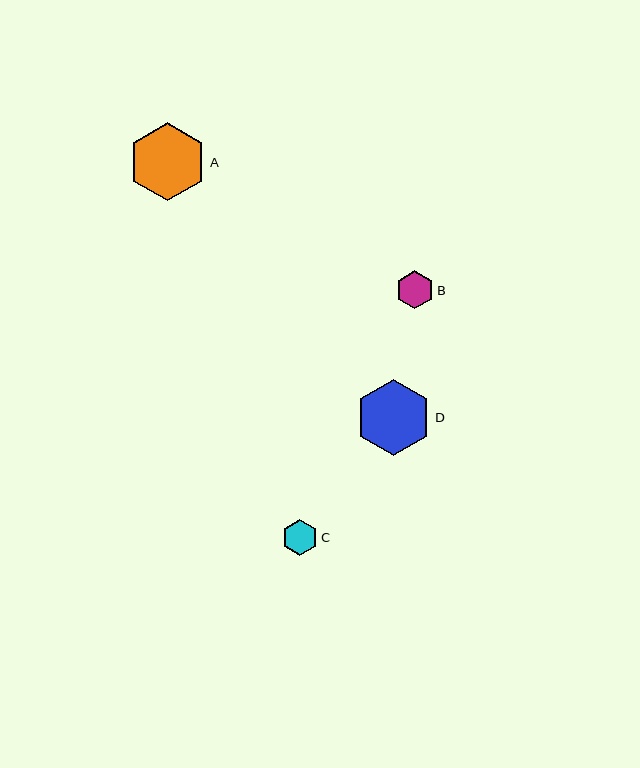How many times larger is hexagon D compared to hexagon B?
Hexagon D is approximately 2.0 times the size of hexagon B.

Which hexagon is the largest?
Hexagon A is the largest with a size of approximately 79 pixels.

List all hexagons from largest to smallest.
From largest to smallest: A, D, B, C.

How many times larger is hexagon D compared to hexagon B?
Hexagon D is approximately 2.0 times the size of hexagon B.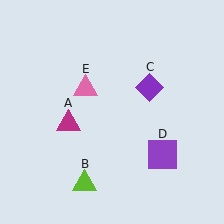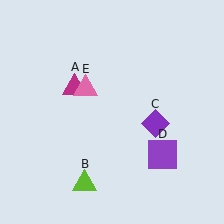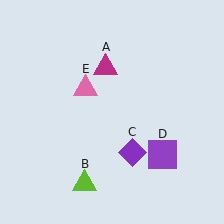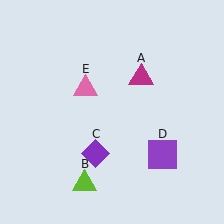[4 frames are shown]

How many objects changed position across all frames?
2 objects changed position: magenta triangle (object A), purple diamond (object C).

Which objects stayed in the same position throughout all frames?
Lime triangle (object B) and purple square (object D) and pink triangle (object E) remained stationary.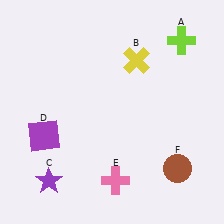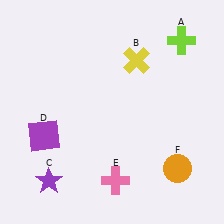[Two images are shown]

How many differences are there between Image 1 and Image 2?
There is 1 difference between the two images.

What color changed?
The circle (F) changed from brown in Image 1 to orange in Image 2.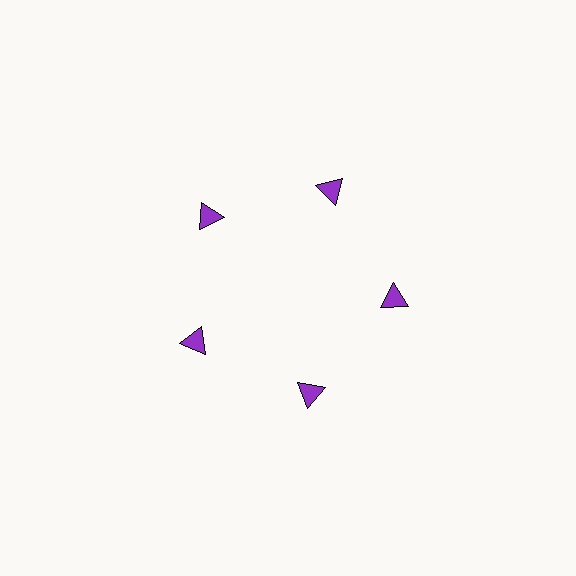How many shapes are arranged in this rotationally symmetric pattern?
There are 5 shapes, arranged in 5 groups of 1.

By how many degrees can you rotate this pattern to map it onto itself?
The pattern maps onto itself every 72 degrees of rotation.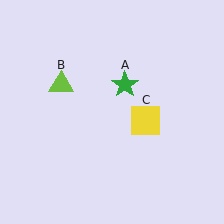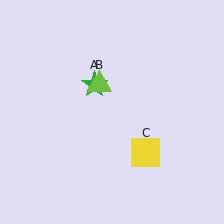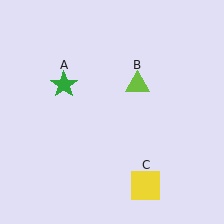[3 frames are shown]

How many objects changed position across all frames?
3 objects changed position: green star (object A), lime triangle (object B), yellow square (object C).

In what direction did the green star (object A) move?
The green star (object A) moved left.